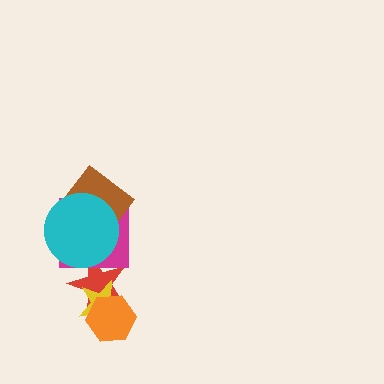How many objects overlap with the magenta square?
3 objects overlap with the magenta square.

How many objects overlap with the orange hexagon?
2 objects overlap with the orange hexagon.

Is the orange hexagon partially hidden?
No, no other shape covers it.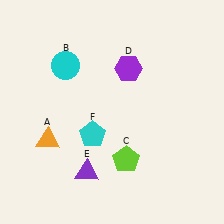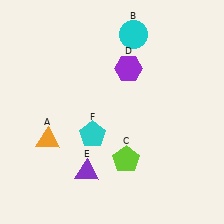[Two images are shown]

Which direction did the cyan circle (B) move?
The cyan circle (B) moved right.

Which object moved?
The cyan circle (B) moved right.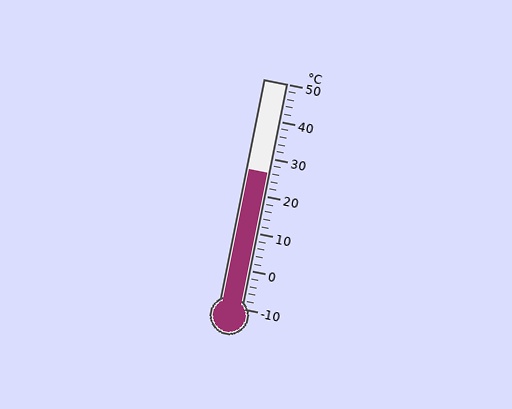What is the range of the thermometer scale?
The thermometer scale ranges from -10°C to 50°C.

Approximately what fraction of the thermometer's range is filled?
The thermometer is filled to approximately 60% of its range.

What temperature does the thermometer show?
The thermometer shows approximately 26°C.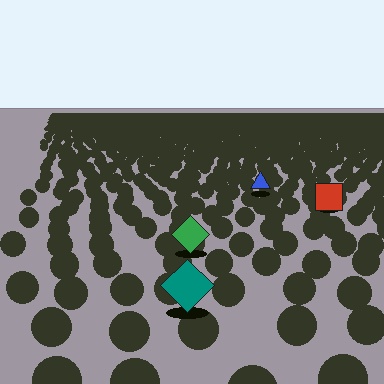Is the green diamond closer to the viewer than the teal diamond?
No. The teal diamond is closer — you can tell from the texture gradient: the ground texture is coarser near it.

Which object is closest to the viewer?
The teal diamond is closest. The texture marks near it are larger and more spread out.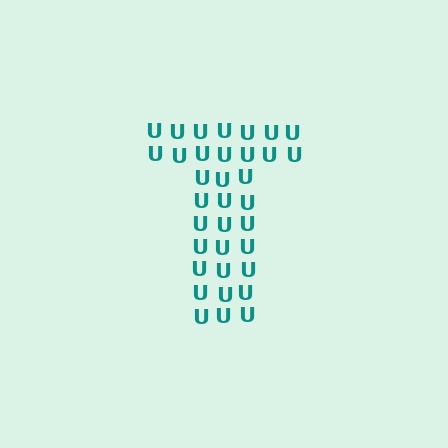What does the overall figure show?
The overall figure shows the letter T.